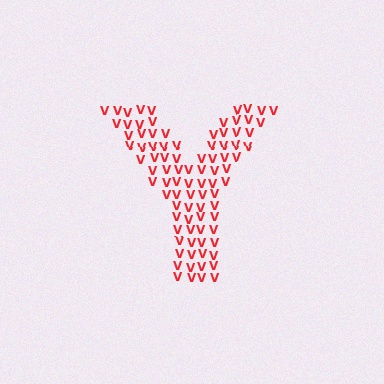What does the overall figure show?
The overall figure shows the letter Y.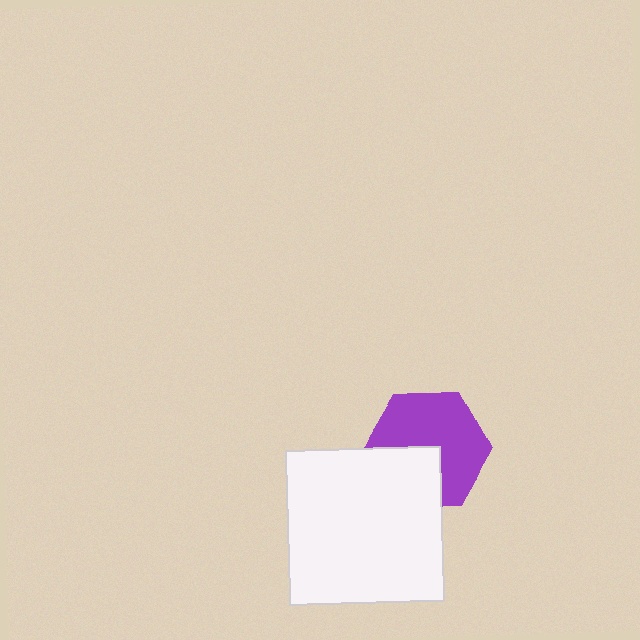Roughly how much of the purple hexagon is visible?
Most of it is visible (roughly 66%).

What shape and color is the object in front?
The object in front is a white square.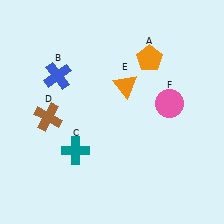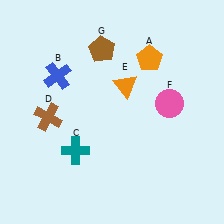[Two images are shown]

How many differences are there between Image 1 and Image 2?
There is 1 difference between the two images.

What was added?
A brown pentagon (G) was added in Image 2.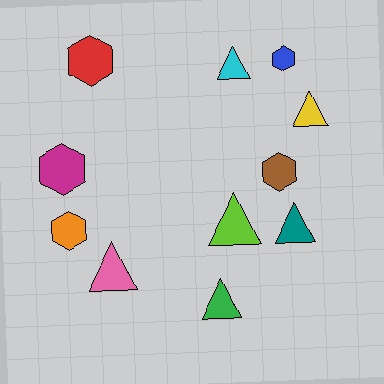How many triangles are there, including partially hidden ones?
There are 6 triangles.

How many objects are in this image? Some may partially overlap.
There are 11 objects.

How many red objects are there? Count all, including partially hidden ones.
There is 1 red object.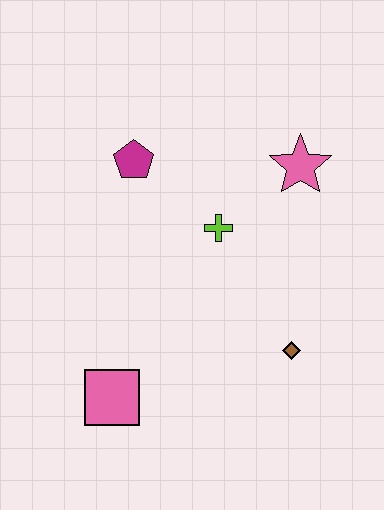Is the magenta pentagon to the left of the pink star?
Yes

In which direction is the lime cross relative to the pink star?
The lime cross is to the left of the pink star.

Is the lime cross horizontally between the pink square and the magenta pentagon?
No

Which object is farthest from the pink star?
The pink square is farthest from the pink star.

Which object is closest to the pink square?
The brown diamond is closest to the pink square.